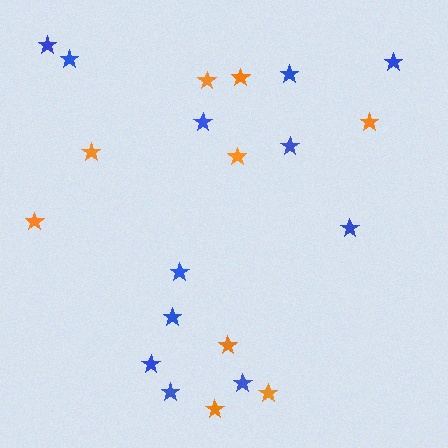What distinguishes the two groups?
There are 2 groups: one group of orange stars (9) and one group of blue stars (12).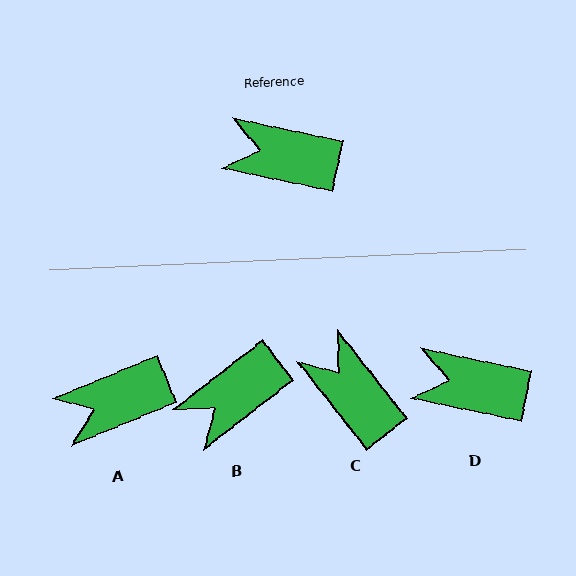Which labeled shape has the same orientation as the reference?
D.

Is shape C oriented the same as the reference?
No, it is off by about 40 degrees.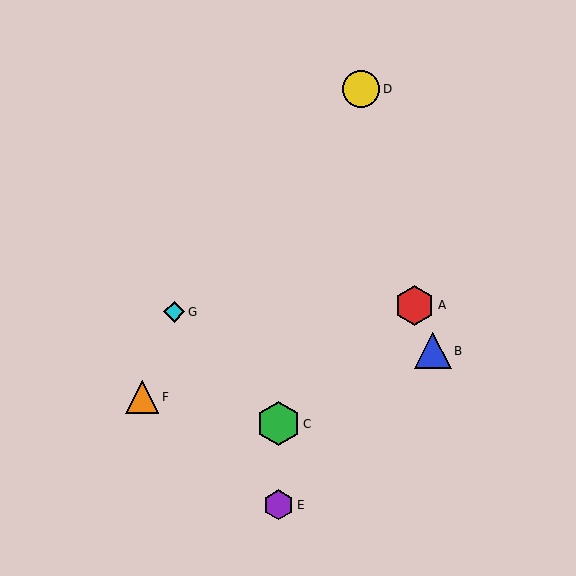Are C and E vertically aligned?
Yes, both are at x≈279.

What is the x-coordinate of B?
Object B is at x≈433.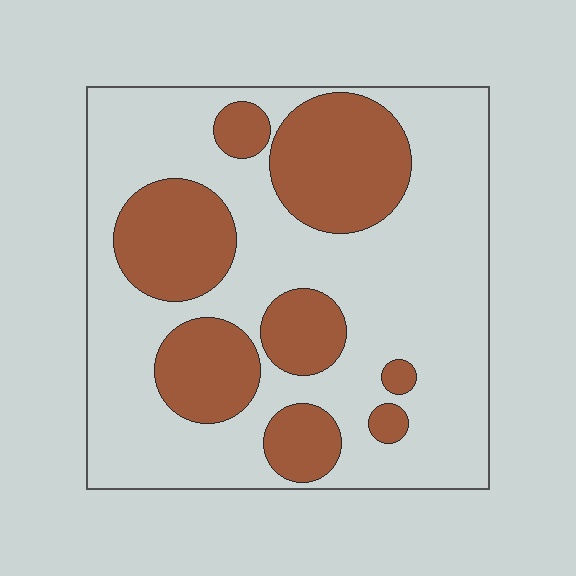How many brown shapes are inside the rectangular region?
8.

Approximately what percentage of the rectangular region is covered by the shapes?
Approximately 30%.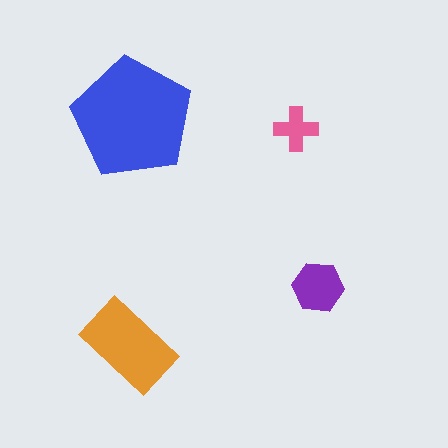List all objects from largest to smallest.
The blue pentagon, the orange rectangle, the purple hexagon, the pink cross.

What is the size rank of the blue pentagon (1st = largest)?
1st.